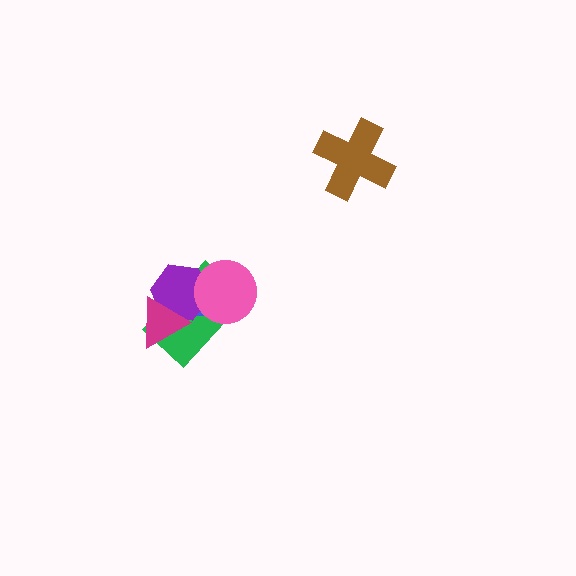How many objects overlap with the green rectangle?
4 objects overlap with the green rectangle.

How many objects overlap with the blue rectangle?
4 objects overlap with the blue rectangle.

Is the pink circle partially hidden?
No, no other shape covers it.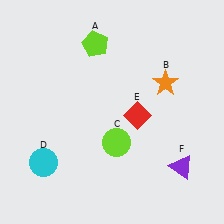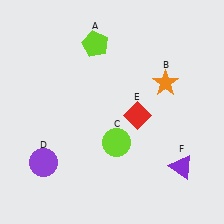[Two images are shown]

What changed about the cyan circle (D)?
In Image 1, D is cyan. In Image 2, it changed to purple.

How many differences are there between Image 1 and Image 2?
There is 1 difference between the two images.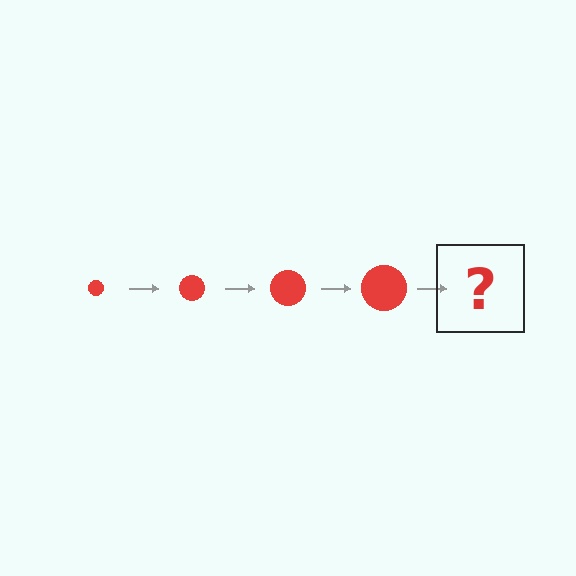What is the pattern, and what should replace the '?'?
The pattern is that the circle gets progressively larger each step. The '?' should be a red circle, larger than the previous one.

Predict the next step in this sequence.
The next step is a red circle, larger than the previous one.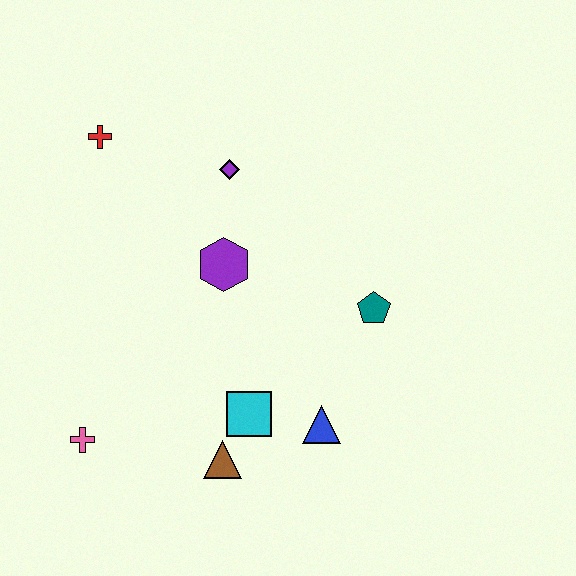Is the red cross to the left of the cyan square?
Yes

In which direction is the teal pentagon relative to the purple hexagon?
The teal pentagon is to the right of the purple hexagon.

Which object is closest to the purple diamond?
The purple hexagon is closest to the purple diamond.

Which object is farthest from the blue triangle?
The red cross is farthest from the blue triangle.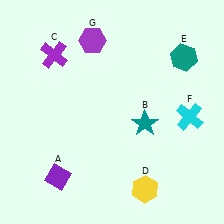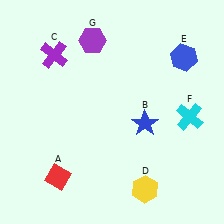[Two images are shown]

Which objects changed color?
A changed from purple to red. B changed from teal to blue. E changed from teal to blue.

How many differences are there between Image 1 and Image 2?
There are 3 differences between the two images.